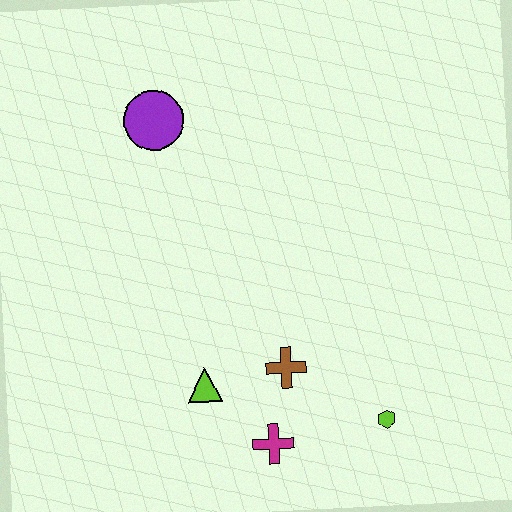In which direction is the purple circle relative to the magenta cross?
The purple circle is above the magenta cross.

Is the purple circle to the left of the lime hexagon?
Yes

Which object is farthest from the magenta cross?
The purple circle is farthest from the magenta cross.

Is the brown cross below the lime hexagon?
No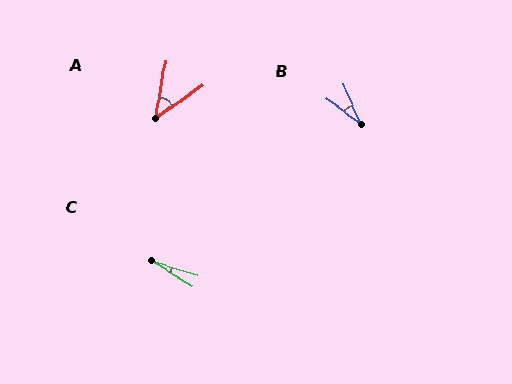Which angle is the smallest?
C, at approximately 15 degrees.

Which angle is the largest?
A, at approximately 44 degrees.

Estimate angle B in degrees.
Approximately 30 degrees.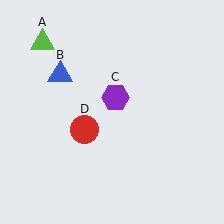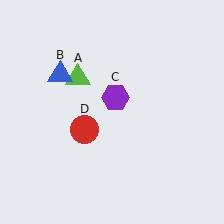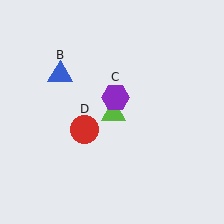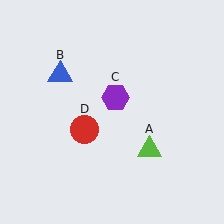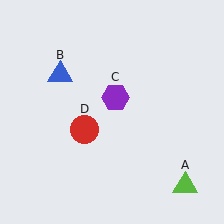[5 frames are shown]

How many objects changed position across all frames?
1 object changed position: lime triangle (object A).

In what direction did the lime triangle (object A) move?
The lime triangle (object A) moved down and to the right.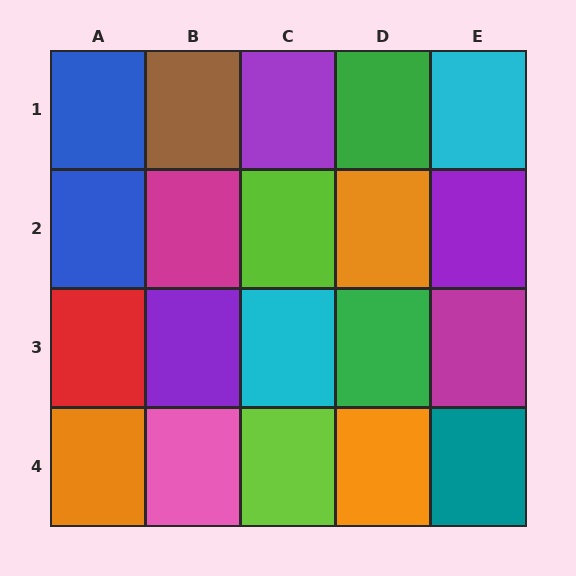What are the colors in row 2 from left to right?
Blue, magenta, lime, orange, purple.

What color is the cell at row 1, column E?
Cyan.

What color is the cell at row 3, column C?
Cyan.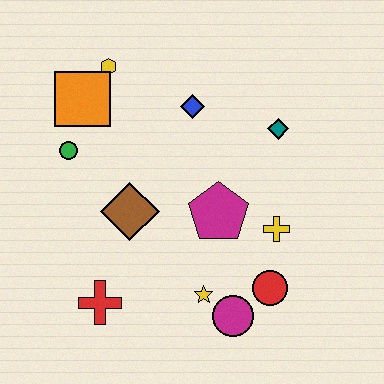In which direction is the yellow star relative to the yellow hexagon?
The yellow star is below the yellow hexagon.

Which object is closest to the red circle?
The magenta circle is closest to the red circle.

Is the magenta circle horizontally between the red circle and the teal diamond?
No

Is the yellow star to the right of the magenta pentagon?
No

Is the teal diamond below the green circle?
No